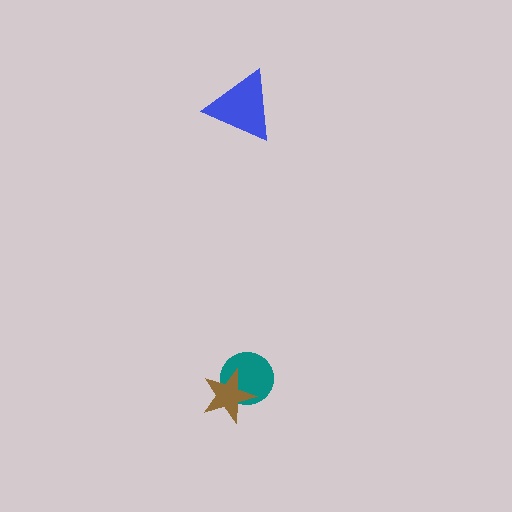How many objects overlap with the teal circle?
1 object overlaps with the teal circle.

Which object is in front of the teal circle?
The brown star is in front of the teal circle.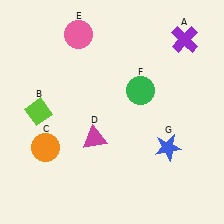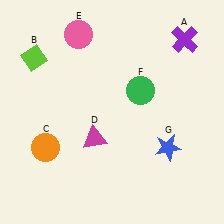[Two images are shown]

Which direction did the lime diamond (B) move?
The lime diamond (B) moved up.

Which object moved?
The lime diamond (B) moved up.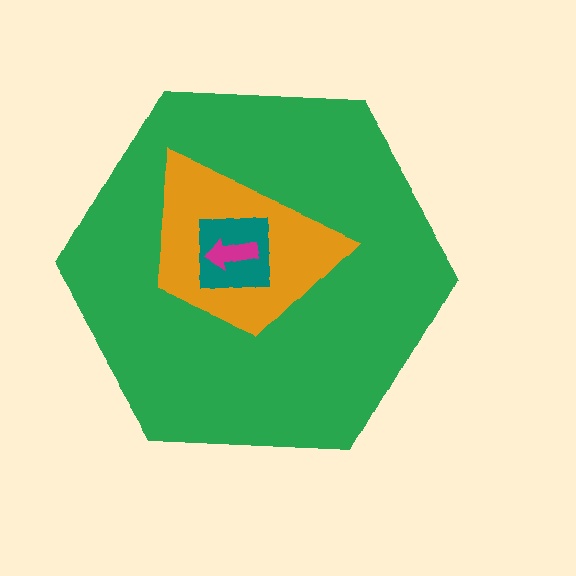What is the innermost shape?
The magenta arrow.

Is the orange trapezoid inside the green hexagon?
Yes.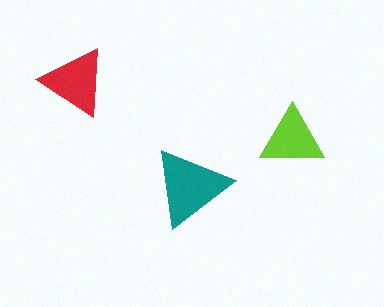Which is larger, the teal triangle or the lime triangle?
The teal one.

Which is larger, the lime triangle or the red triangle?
The red one.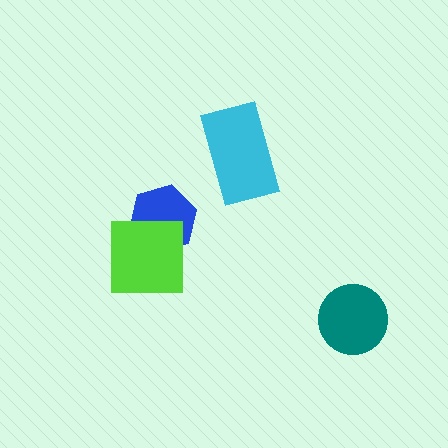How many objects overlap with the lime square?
1 object overlaps with the lime square.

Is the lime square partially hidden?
No, no other shape covers it.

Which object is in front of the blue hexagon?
The lime square is in front of the blue hexagon.